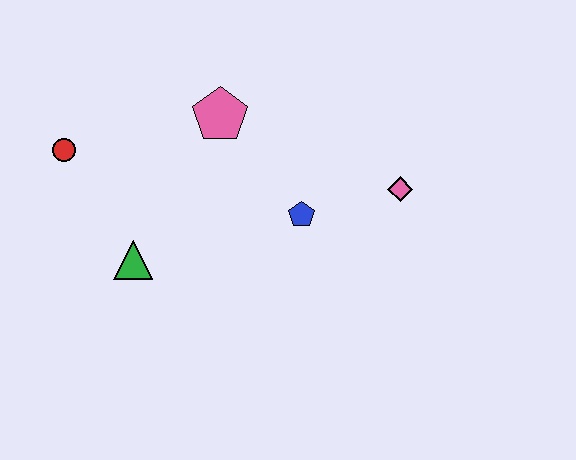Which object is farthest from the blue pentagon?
The red circle is farthest from the blue pentagon.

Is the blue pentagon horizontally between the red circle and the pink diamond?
Yes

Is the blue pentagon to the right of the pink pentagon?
Yes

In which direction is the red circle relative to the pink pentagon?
The red circle is to the left of the pink pentagon.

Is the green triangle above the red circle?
No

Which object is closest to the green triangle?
The red circle is closest to the green triangle.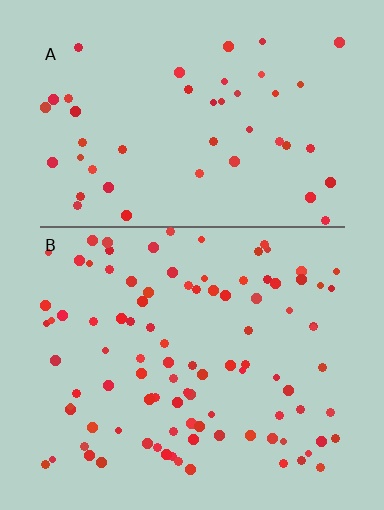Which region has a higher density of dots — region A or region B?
B (the bottom).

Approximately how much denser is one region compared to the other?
Approximately 2.1× — region B over region A.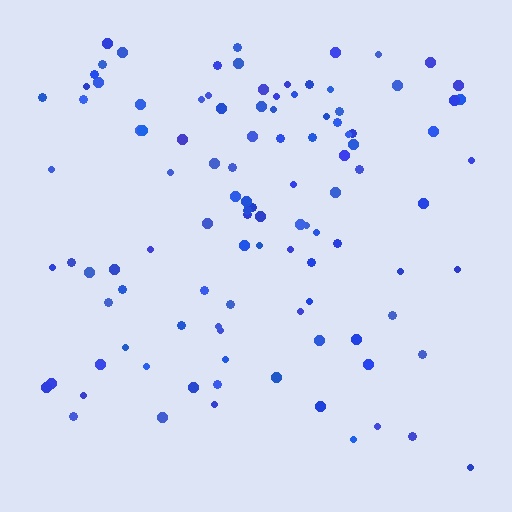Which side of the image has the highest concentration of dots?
The top.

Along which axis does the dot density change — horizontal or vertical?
Vertical.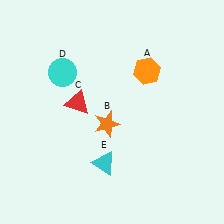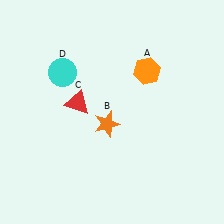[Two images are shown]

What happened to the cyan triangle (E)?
The cyan triangle (E) was removed in Image 2. It was in the bottom-left area of Image 1.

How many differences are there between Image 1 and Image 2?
There is 1 difference between the two images.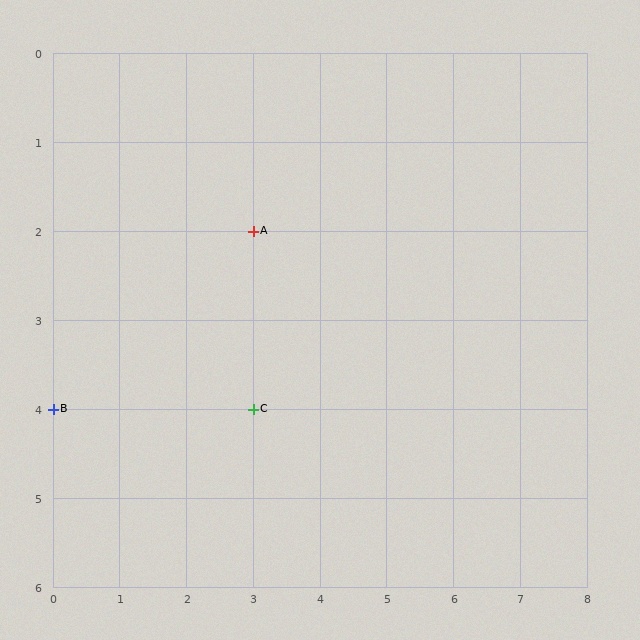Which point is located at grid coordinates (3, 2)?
Point A is at (3, 2).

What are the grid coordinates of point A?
Point A is at grid coordinates (3, 2).